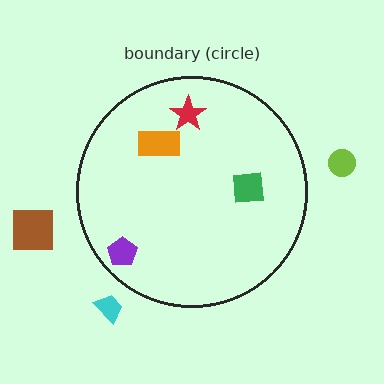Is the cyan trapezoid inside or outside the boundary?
Outside.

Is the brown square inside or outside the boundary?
Outside.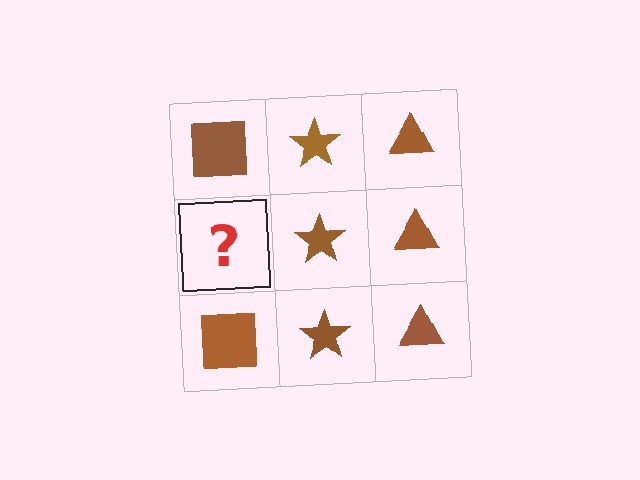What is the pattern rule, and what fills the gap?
The rule is that each column has a consistent shape. The gap should be filled with a brown square.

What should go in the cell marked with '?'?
The missing cell should contain a brown square.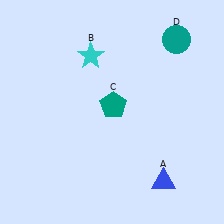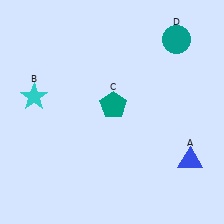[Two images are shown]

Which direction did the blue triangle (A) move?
The blue triangle (A) moved right.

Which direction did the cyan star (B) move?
The cyan star (B) moved left.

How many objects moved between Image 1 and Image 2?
2 objects moved between the two images.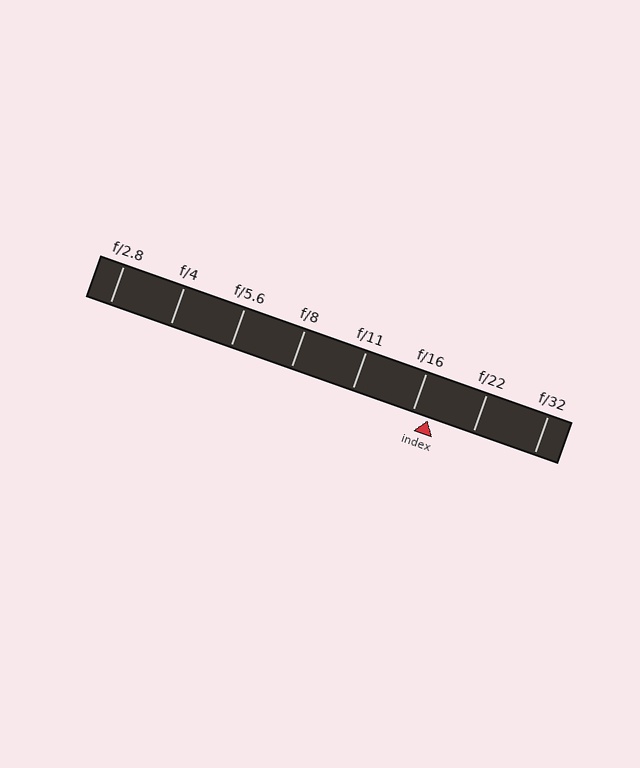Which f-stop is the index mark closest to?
The index mark is closest to f/16.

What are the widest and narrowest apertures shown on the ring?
The widest aperture shown is f/2.8 and the narrowest is f/32.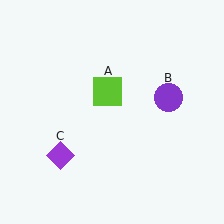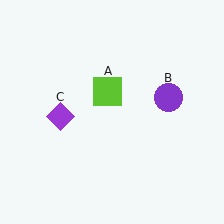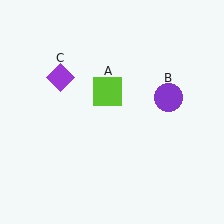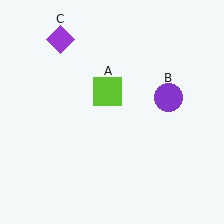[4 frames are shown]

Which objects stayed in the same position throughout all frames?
Lime square (object A) and purple circle (object B) remained stationary.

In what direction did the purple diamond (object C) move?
The purple diamond (object C) moved up.